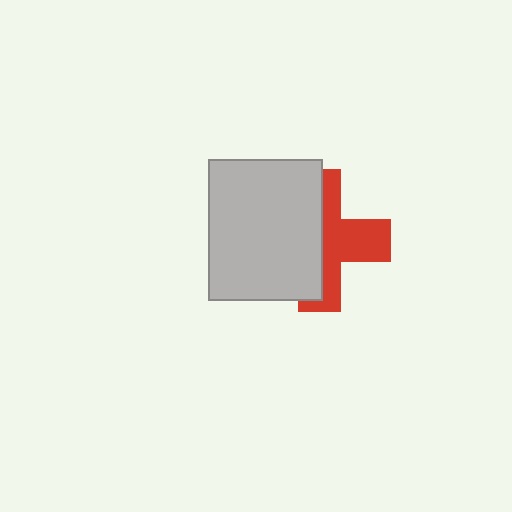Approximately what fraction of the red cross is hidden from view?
Roughly 53% of the red cross is hidden behind the light gray rectangle.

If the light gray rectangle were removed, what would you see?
You would see the complete red cross.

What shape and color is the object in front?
The object in front is a light gray rectangle.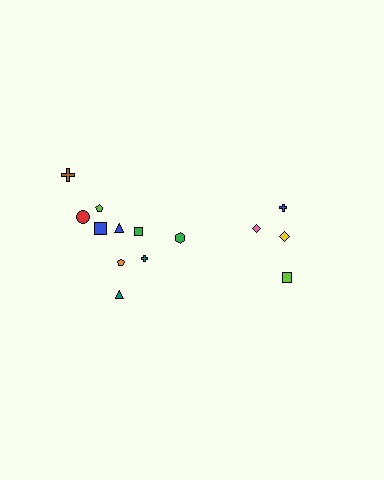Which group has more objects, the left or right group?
The left group.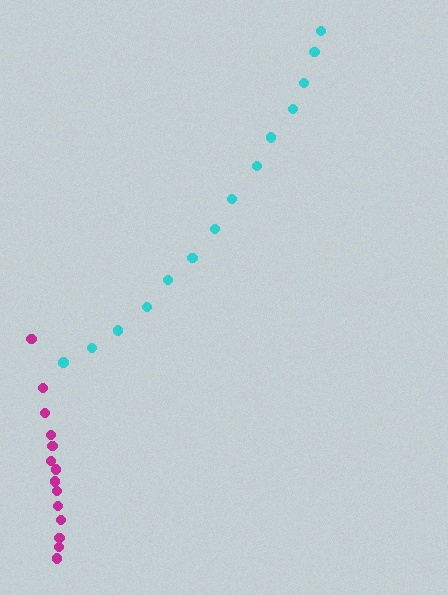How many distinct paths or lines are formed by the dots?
There are 2 distinct paths.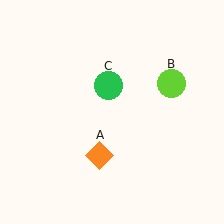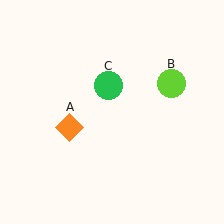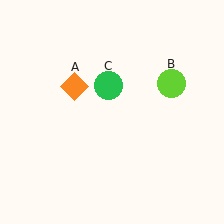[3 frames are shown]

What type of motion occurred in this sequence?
The orange diamond (object A) rotated clockwise around the center of the scene.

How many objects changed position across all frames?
1 object changed position: orange diamond (object A).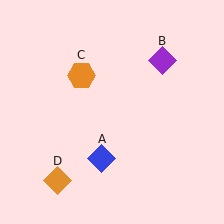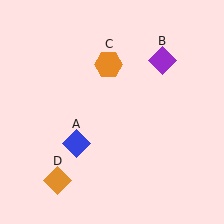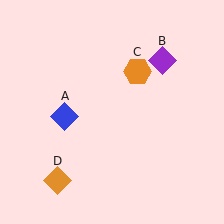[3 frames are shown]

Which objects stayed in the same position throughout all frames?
Purple diamond (object B) and orange diamond (object D) remained stationary.